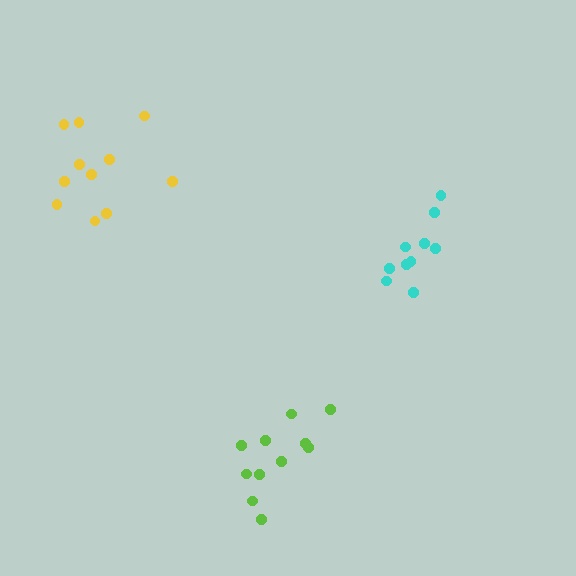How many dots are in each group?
Group 1: 11 dots, Group 2: 10 dots, Group 3: 11 dots (32 total).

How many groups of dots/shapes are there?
There are 3 groups.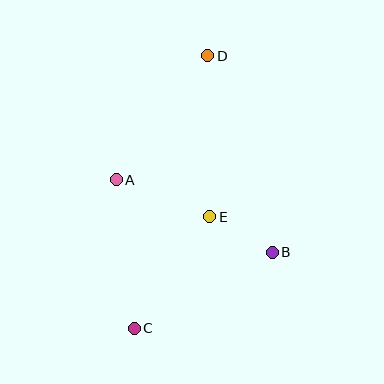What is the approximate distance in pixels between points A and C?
The distance between A and C is approximately 150 pixels.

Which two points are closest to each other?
Points B and E are closest to each other.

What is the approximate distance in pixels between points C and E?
The distance between C and E is approximately 134 pixels.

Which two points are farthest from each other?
Points C and D are farthest from each other.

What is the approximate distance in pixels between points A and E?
The distance between A and E is approximately 100 pixels.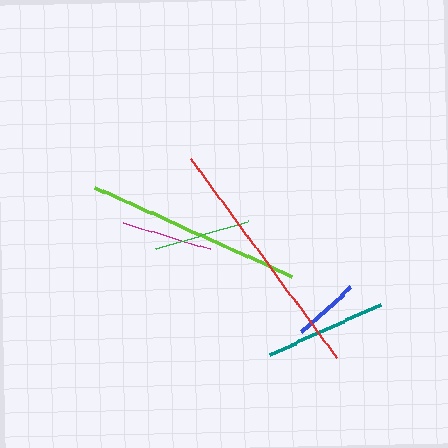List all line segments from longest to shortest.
From longest to shortest: red, lime, teal, green, magenta, blue.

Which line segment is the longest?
The red line is the longest at approximately 247 pixels.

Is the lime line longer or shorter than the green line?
The lime line is longer than the green line.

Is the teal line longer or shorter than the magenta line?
The teal line is longer than the magenta line.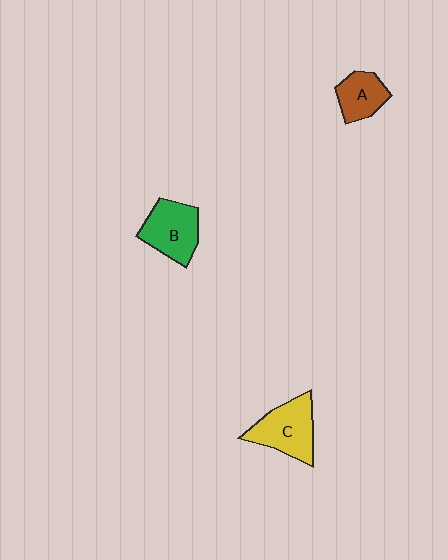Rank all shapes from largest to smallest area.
From largest to smallest: C (yellow), B (green), A (brown).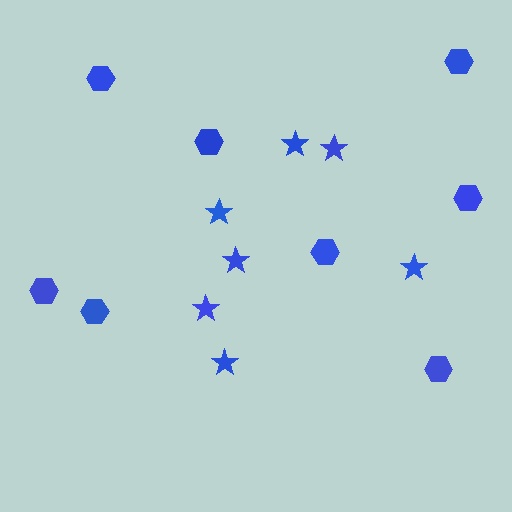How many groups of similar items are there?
There are 2 groups: one group of stars (7) and one group of hexagons (8).